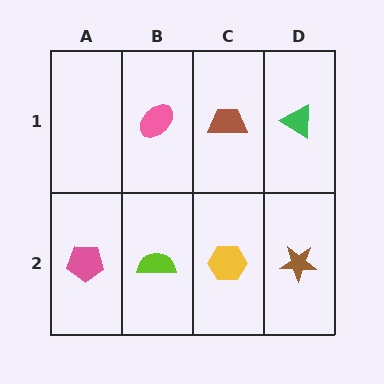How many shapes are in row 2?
4 shapes.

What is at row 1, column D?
A green triangle.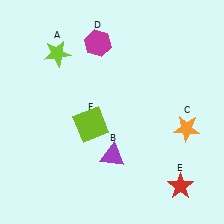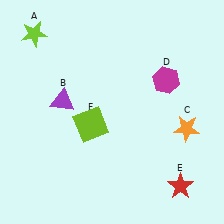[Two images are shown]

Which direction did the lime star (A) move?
The lime star (A) moved left.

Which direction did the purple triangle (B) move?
The purple triangle (B) moved up.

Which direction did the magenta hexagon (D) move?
The magenta hexagon (D) moved right.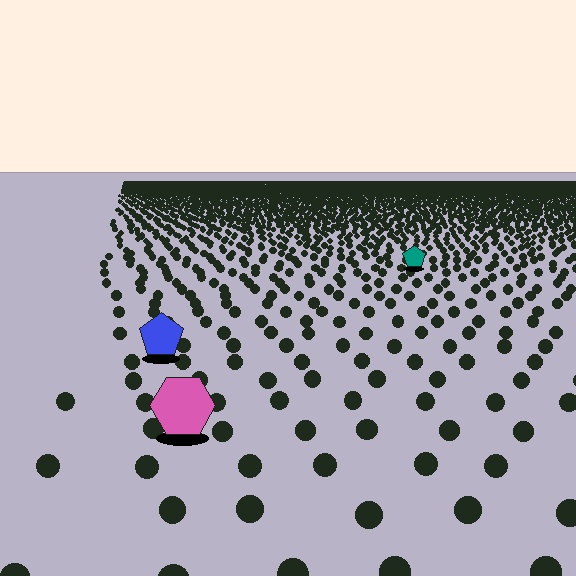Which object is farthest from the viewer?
The teal pentagon is farthest from the viewer. It appears smaller and the ground texture around it is denser.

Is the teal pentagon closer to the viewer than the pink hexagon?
No. The pink hexagon is closer — you can tell from the texture gradient: the ground texture is coarser near it.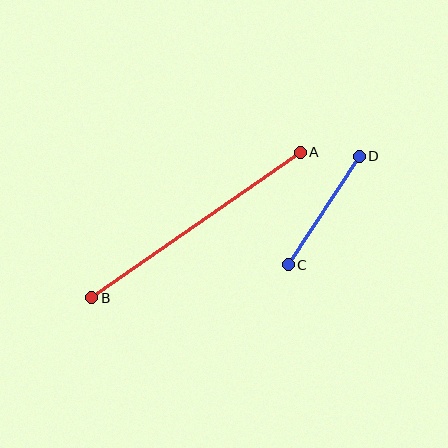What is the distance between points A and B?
The distance is approximately 254 pixels.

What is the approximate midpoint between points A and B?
The midpoint is at approximately (196, 225) pixels.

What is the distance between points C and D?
The distance is approximately 130 pixels.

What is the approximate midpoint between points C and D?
The midpoint is at approximately (324, 210) pixels.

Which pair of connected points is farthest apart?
Points A and B are farthest apart.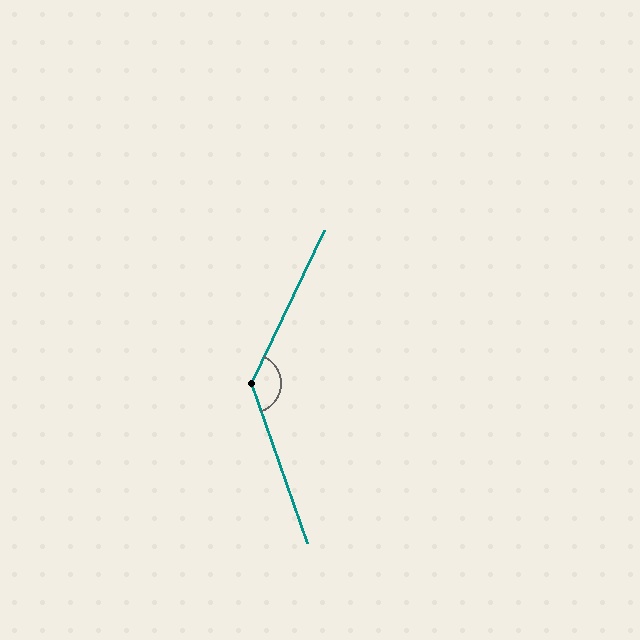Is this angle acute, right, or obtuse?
It is obtuse.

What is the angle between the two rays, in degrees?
Approximately 135 degrees.